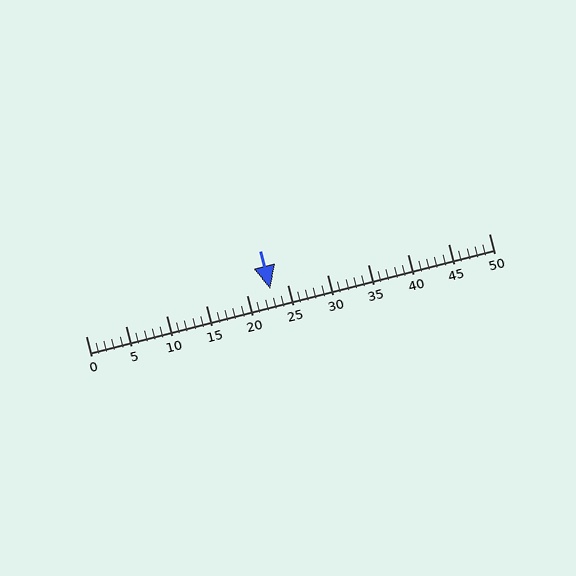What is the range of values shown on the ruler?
The ruler shows values from 0 to 50.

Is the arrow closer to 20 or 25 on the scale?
The arrow is closer to 25.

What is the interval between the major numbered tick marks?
The major tick marks are spaced 5 units apart.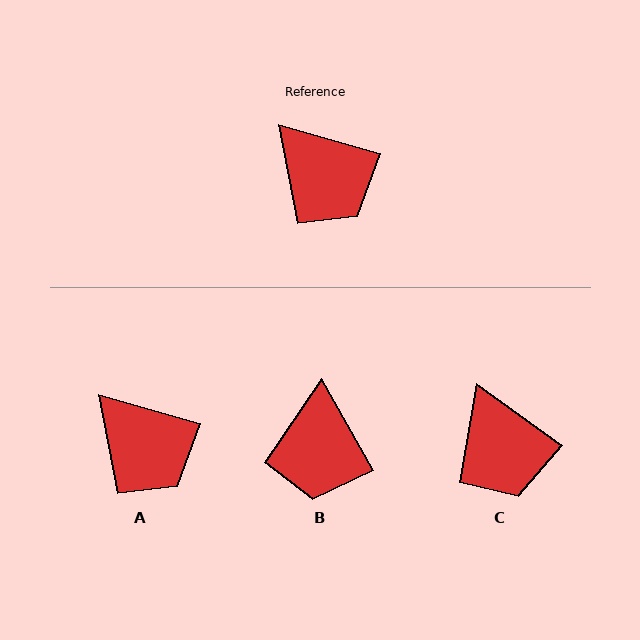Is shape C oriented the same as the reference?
No, it is off by about 20 degrees.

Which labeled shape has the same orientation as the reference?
A.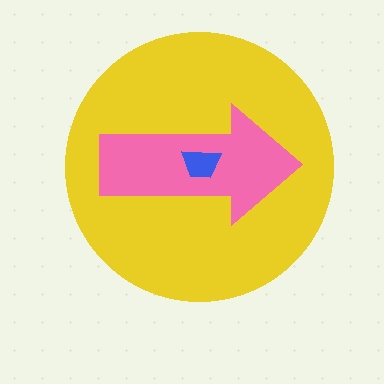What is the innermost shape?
The blue trapezoid.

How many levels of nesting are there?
3.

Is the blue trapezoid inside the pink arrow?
Yes.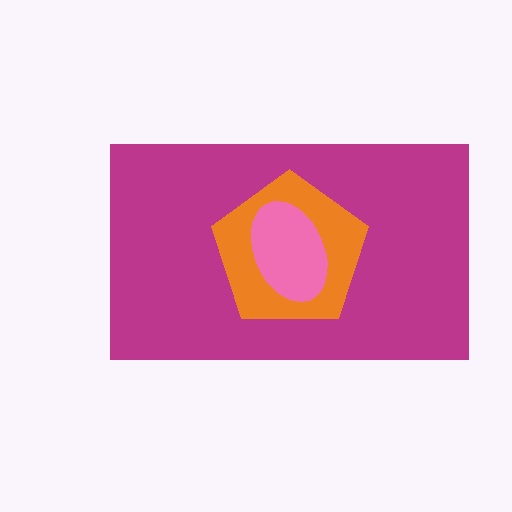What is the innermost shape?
The pink ellipse.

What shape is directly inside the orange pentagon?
The pink ellipse.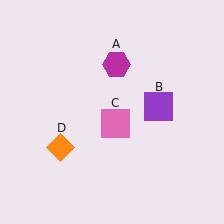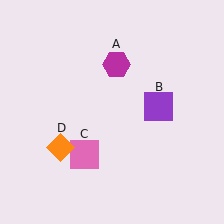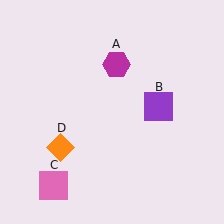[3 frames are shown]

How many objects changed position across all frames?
1 object changed position: pink square (object C).